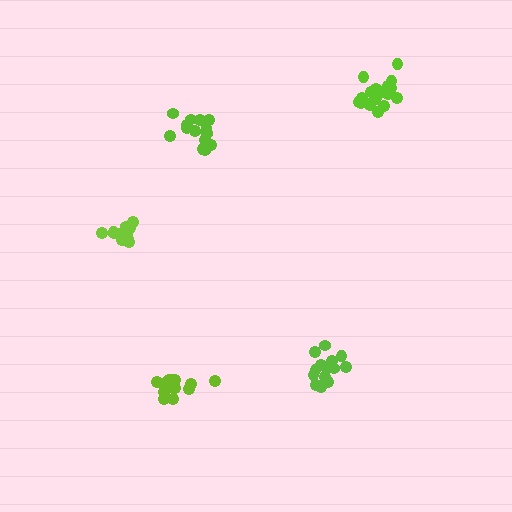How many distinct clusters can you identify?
There are 5 distinct clusters.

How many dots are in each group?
Group 1: 18 dots, Group 2: 15 dots, Group 3: 15 dots, Group 4: 17 dots, Group 5: 13 dots (78 total).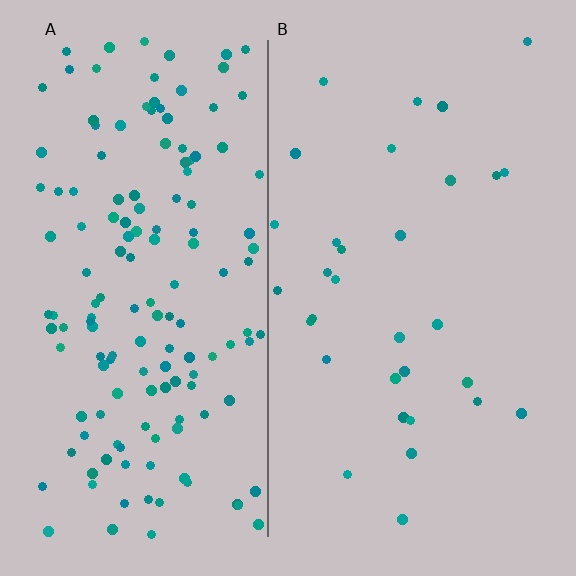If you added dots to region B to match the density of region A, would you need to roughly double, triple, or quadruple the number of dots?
Approximately quadruple.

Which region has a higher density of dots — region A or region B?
A (the left).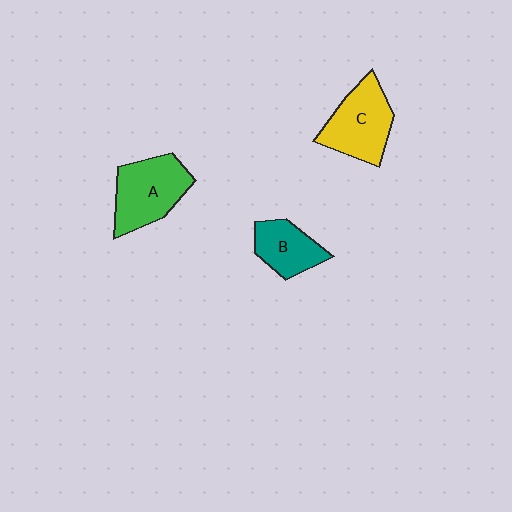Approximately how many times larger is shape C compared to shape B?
Approximately 1.4 times.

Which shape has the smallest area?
Shape B (teal).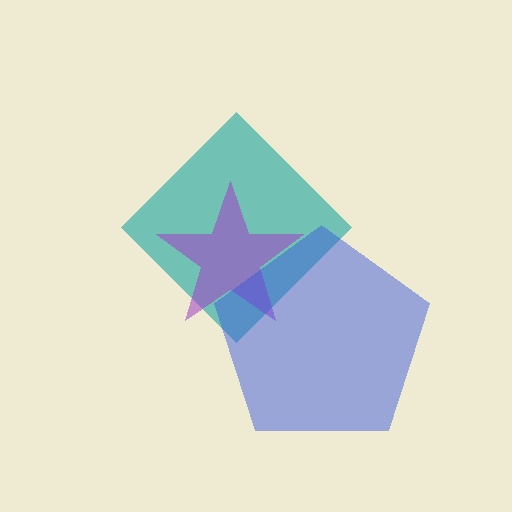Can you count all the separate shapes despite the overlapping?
Yes, there are 3 separate shapes.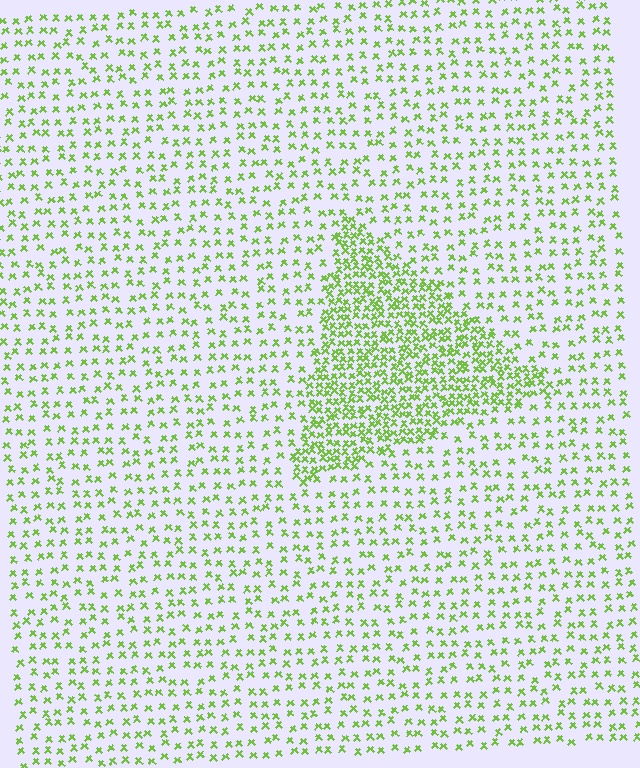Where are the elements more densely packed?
The elements are more densely packed inside the triangle boundary.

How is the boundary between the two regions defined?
The boundary is defined by a change in element density (approximately 2.4x ratio). All elements are the same color, size, and shape.